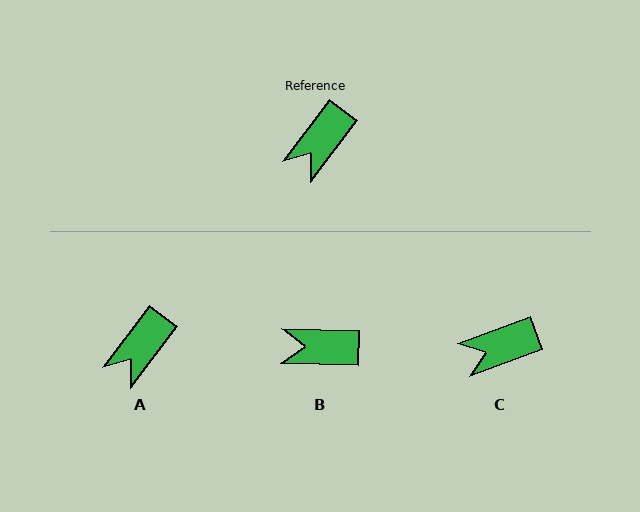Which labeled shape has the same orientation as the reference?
A.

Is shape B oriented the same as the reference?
No, it is off by about 54 degrees.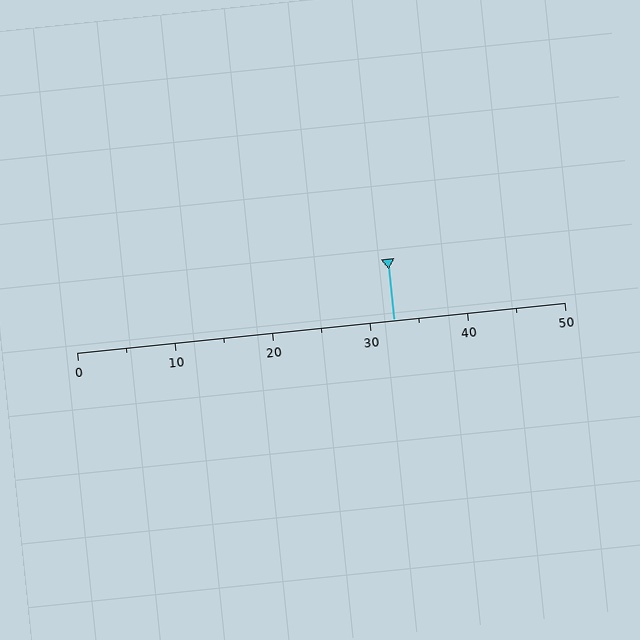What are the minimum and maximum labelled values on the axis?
The axis runs from 0 to 50.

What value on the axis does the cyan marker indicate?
The marker indicates approximately 32.5.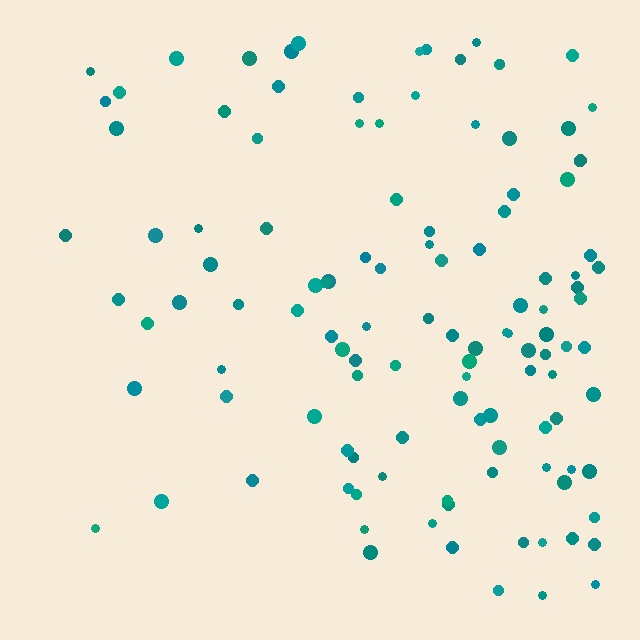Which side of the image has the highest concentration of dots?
The right.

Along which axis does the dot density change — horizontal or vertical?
Horizontal.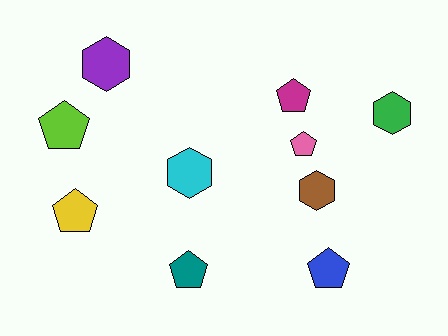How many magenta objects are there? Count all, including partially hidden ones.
There is 1 magenta object.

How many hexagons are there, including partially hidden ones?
There are 4 hexagons.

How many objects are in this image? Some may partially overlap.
There are 10 objects.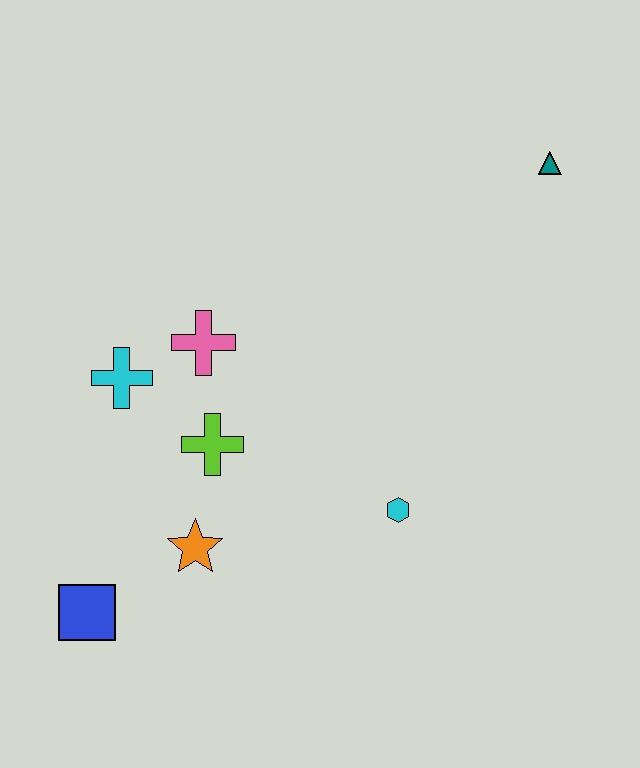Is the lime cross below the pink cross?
Yes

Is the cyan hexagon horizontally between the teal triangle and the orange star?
Yes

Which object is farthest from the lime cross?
The teal triangle is farthest from the lime cross.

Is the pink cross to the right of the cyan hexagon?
No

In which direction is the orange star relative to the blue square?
The orange star is to the right of the blue square.